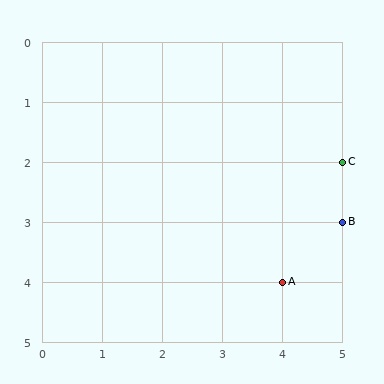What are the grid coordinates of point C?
Point C is at grid coordinates (5, 2).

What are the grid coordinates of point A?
Point A is at grid coordinates (4, 4).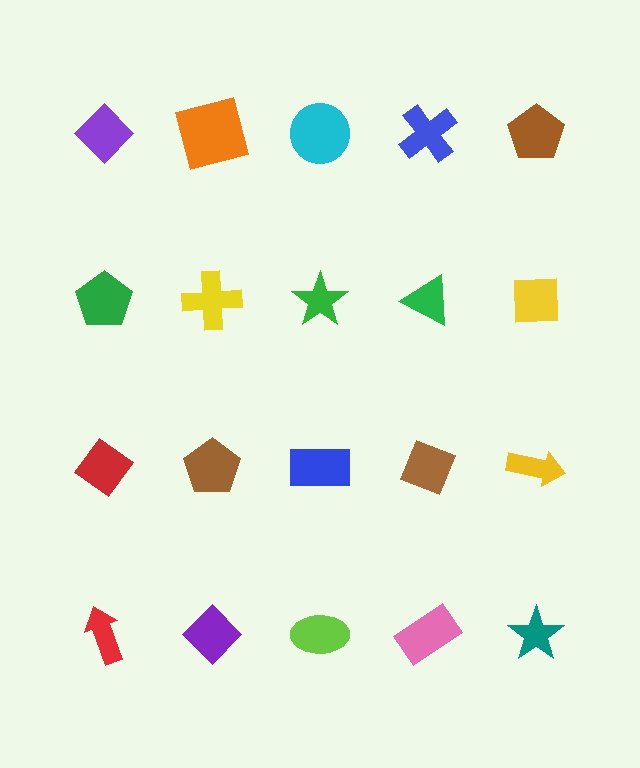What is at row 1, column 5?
A brown pentagon.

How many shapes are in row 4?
5 shapes.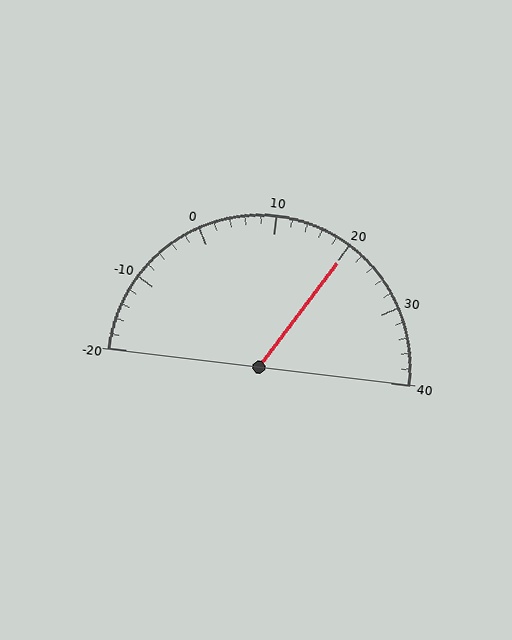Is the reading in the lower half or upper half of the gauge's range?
The reading is in the upper half of the range (-20 to 40).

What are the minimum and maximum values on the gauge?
The gauge ranges from -20 to 40.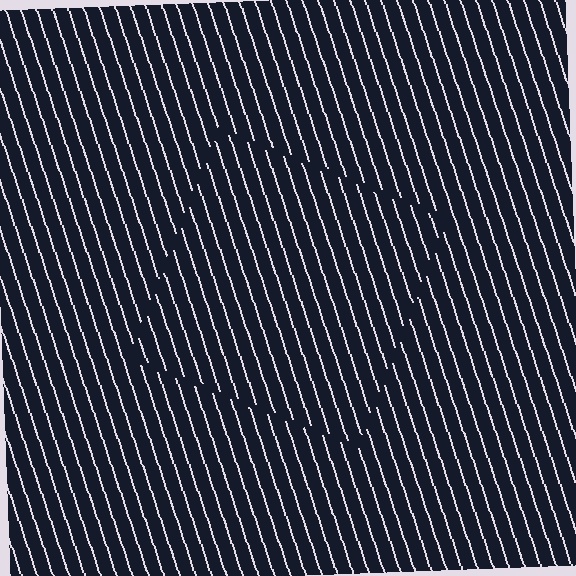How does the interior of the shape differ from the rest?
The interior of the shape contains the same grating, shifted by half a period — the contour is defined by the phase discontinuity where line-ends from the inner and outer gratings abut.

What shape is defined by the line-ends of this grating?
An illusory square. The interior of the shape contains the same grating, shifted by half a period — the contour is defined by the phase discontinuity where line-ends from the inner and outer gratings abut.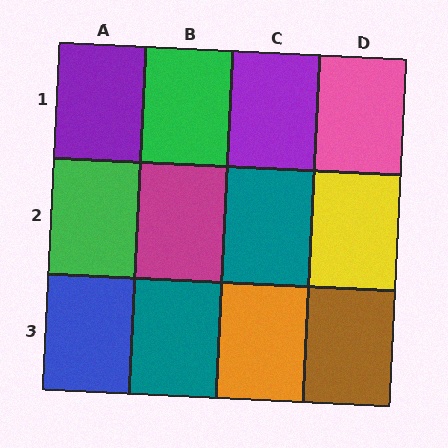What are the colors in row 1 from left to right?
Purple, green, purple, pink.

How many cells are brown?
1 cell is brown.